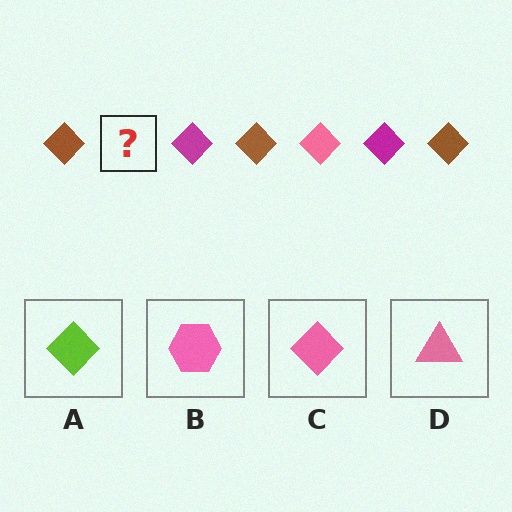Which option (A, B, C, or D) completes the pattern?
C.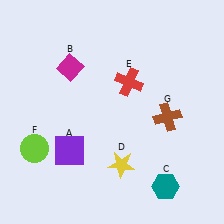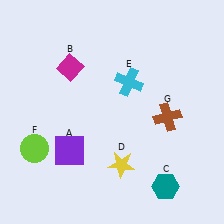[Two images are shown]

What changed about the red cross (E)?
In Image 1, E is red. In Image 2, it changed to cyan.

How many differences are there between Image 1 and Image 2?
There is 1 difference between the two images.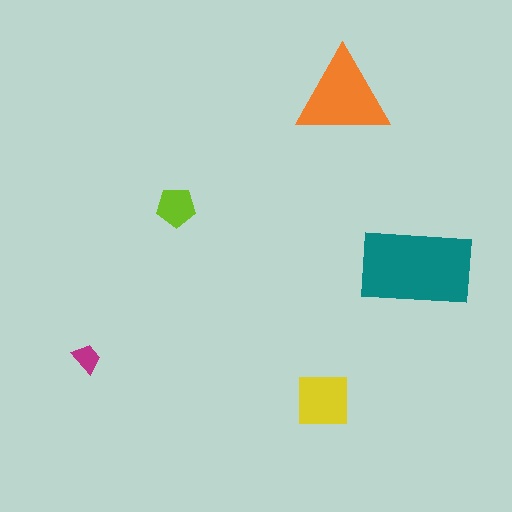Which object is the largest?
The teal rectangle.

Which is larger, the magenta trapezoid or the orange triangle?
The orange triangle.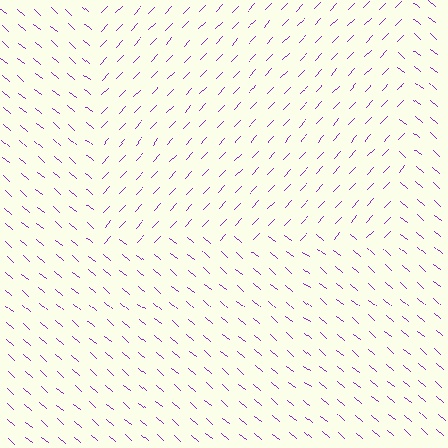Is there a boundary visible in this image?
Yes, there is a texture boundary formed by a change in line orientation.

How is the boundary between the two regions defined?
The boundary is defined purely by a change in line orientation (approximately 87 degrees difference). All lines are the same color and thickness.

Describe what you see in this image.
The image is filled with small purple line segments. A rectangle region in the image has lines oriented differently from the surrounding lines, creating a visible texture boundary.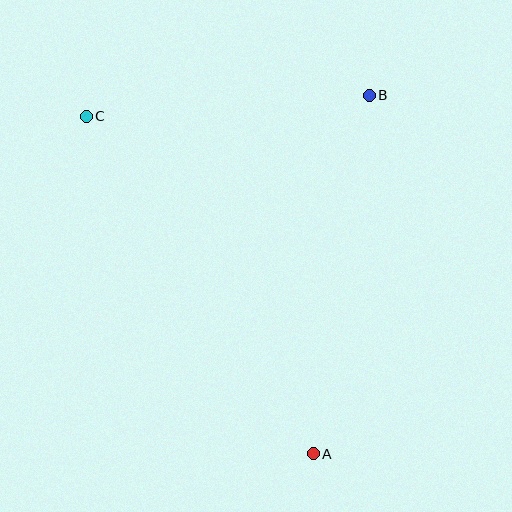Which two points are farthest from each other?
Points A and C are farthest from each other.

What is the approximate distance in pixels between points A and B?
The distance between A and B is approximately 363 pixels.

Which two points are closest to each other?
Points B and C are closest to each other.